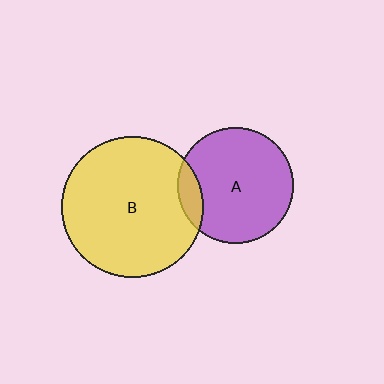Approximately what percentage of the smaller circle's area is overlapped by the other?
Approximately 10%.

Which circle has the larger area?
Circle B (yellow).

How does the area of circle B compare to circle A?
Approximately 1.5 times.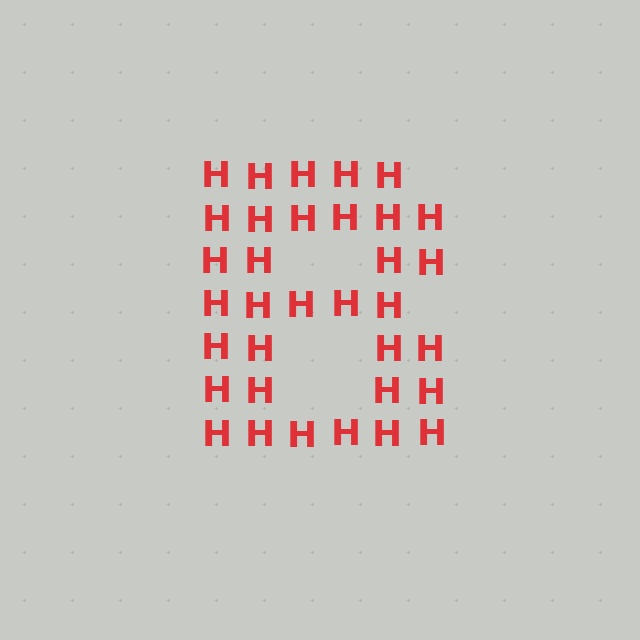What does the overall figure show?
The overall figure shows the letter B.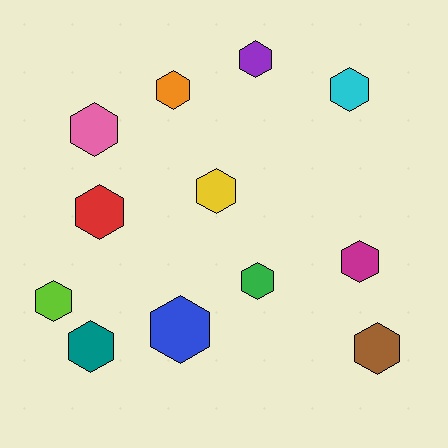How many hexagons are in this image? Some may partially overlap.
There are 12 hexagons.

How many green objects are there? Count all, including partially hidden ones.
There is 1 green object.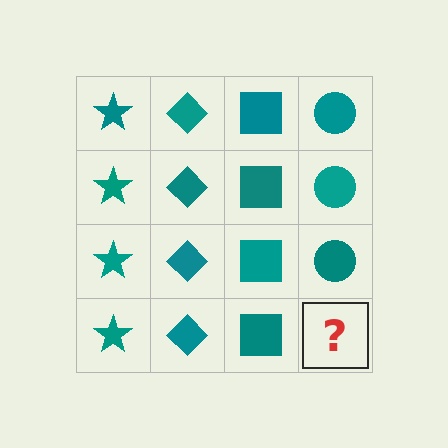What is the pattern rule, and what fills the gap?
The rule is that each column has a consistent shape. The gap should be filled with a teal circle.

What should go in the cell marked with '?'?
The missing cell should contain a teal circle.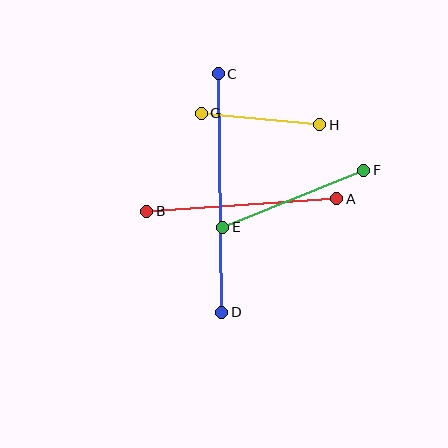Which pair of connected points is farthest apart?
Points C and D are farthest apart.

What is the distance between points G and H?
The distance is approximately 119 pixels.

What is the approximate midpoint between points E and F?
The midpoint is at approximately (293, 199) pixels.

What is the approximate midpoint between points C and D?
The midpoint is at approximately (220, 193) pixels.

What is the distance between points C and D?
The distance is approximately 238 pixels.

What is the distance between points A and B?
The distance is approximately 191 pixels.